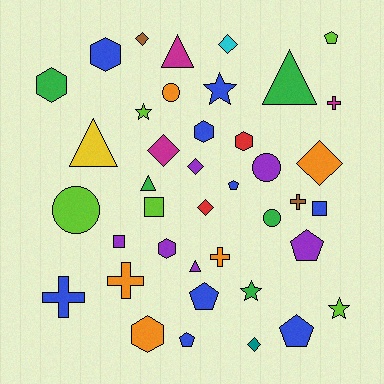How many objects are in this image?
There are 40 objects.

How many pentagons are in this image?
There are 6 pentagons.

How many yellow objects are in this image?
There is 1 yellow object.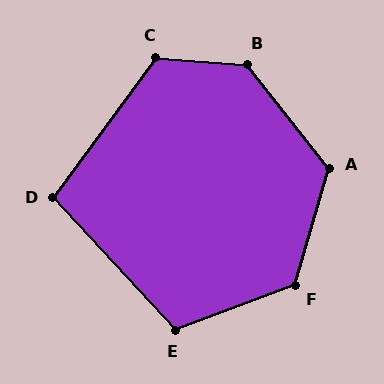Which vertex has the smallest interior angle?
D, at approximately 101 degrees.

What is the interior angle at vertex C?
Approximately 122 degrees (obtuse).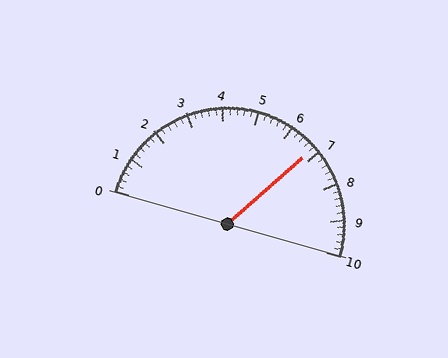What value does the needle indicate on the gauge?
The needle indicates approximately 6.8.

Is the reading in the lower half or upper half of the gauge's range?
The reading is in the upper half of the range (0 to 10).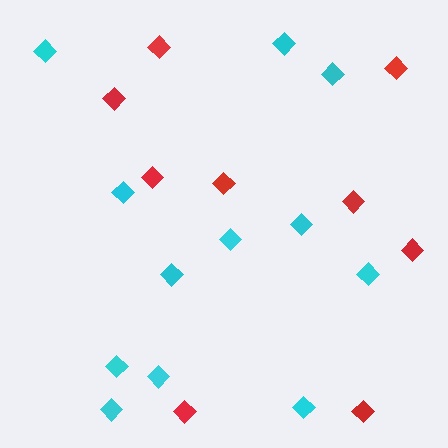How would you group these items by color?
There are 2 groups: one group of cyan diamonds (12) and one group of red diamonds (9).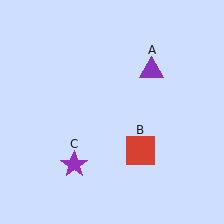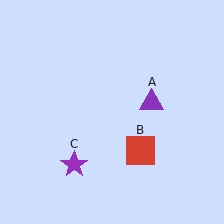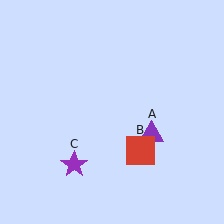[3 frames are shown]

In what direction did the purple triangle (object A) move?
The purple triangle (object A) moved down.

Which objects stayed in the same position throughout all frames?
Red square (object B) and purple star (object C) remained stationary.